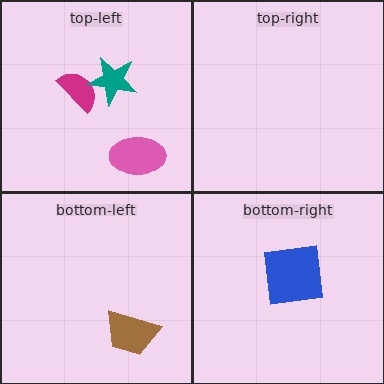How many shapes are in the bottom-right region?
1.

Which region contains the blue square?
The bottom-right region.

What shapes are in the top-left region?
The pink ellipse, the magenta semicircle, the teal star.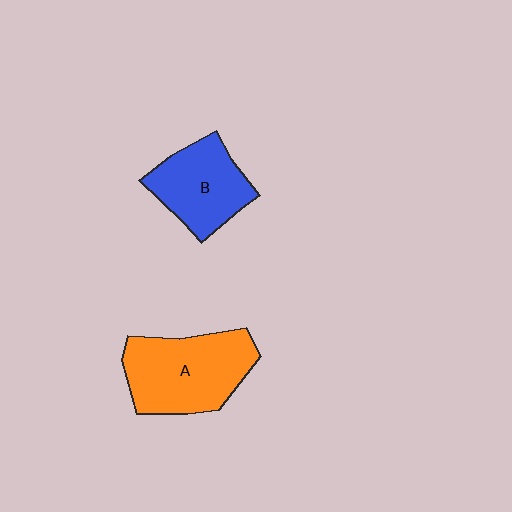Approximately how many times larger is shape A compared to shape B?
Approximately 1.3 times.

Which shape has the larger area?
Shape A (orange).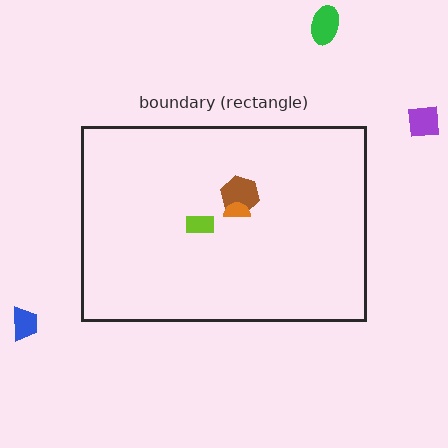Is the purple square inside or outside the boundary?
Outside.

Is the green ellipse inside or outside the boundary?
Outside.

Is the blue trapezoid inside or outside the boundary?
Outside.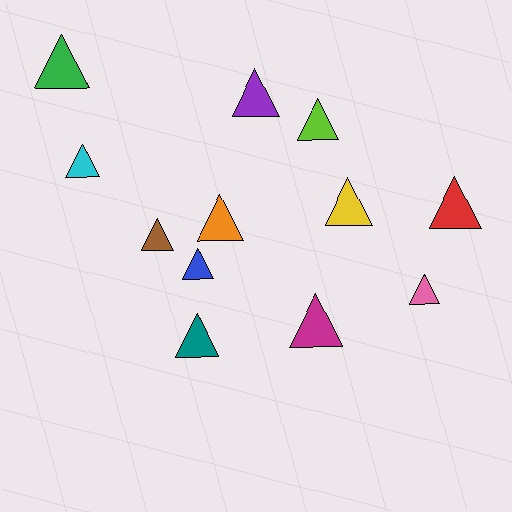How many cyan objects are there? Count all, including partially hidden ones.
There is 1 cyan object.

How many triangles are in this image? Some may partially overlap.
There are 12 triangles.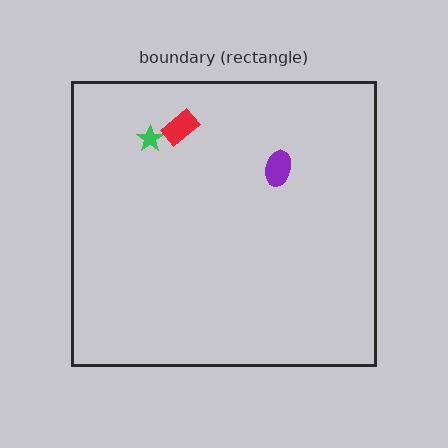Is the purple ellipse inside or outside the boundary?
Inside.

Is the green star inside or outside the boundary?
Inside.